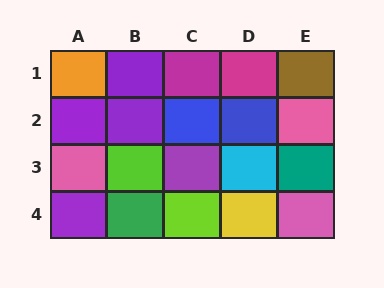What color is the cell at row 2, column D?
Blue.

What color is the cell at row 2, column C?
Blue.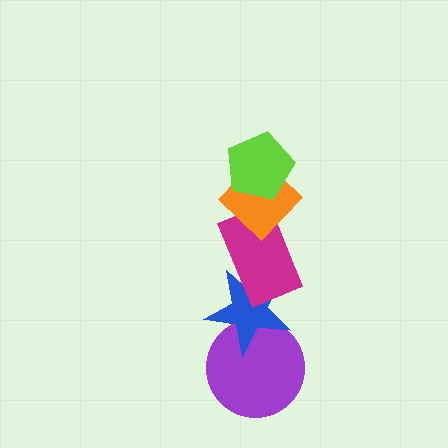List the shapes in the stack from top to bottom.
From top to bottom: the lime pentagon, the orange diamond, the magenta rectangle, the blue star, the purple circle.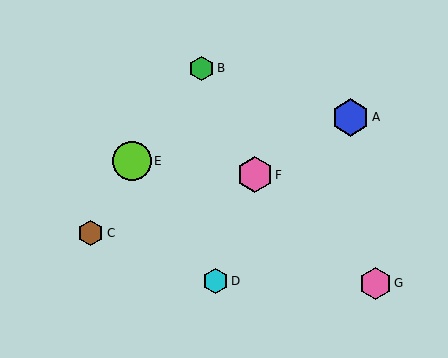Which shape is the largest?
The lime circle (labeled E) is the largest.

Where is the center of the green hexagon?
The center of the green hexagon is at (202, 68).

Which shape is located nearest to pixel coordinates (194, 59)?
The green hexagon (labeled B) at (202, 68) is nearest to that location.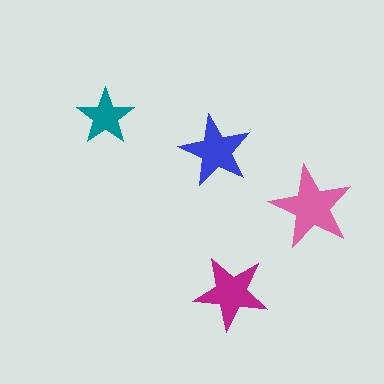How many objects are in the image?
There are 4 objects in the image.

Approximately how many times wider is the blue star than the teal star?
About 1.5 times wider.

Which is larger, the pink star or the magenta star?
The pink one.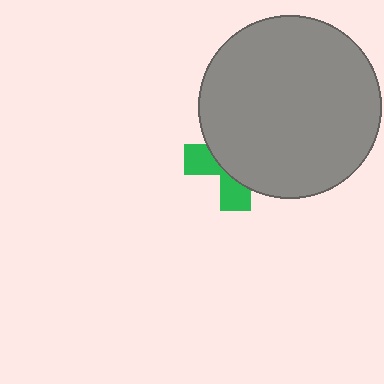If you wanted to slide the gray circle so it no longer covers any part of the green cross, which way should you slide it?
Slide it toward the upper-right — that is the most direct way to separate the two shapes.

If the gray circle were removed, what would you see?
You would see the complete green cross.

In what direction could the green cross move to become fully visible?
The green cross could move toward the lower-left. That would shift it out from behind the gray circle entirely.